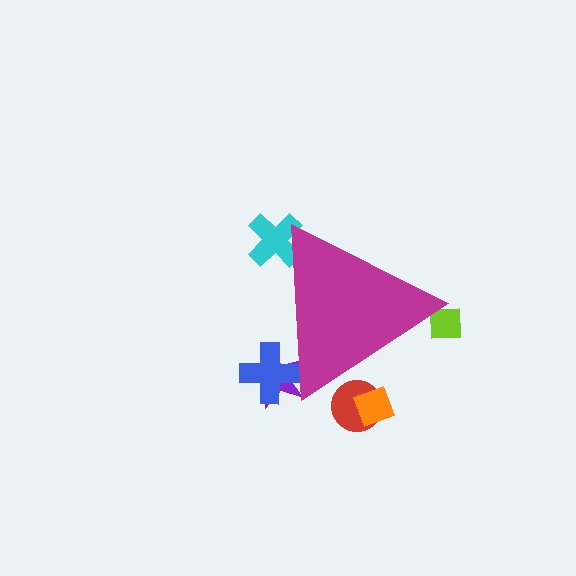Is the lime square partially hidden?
Yes, the lime square is partially hidden behind the magenta triangle.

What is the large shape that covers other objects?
A magenta triangle.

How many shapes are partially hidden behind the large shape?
6 shapes are partially hidden.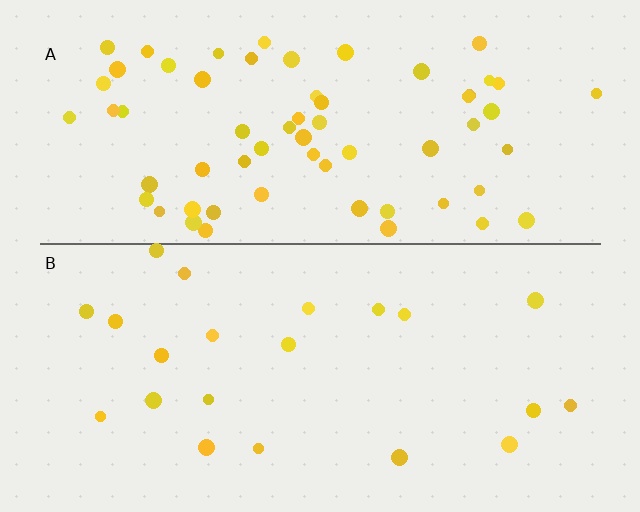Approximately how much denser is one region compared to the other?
Approximately 3.0× — region A over region B.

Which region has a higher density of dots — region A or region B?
A (the top).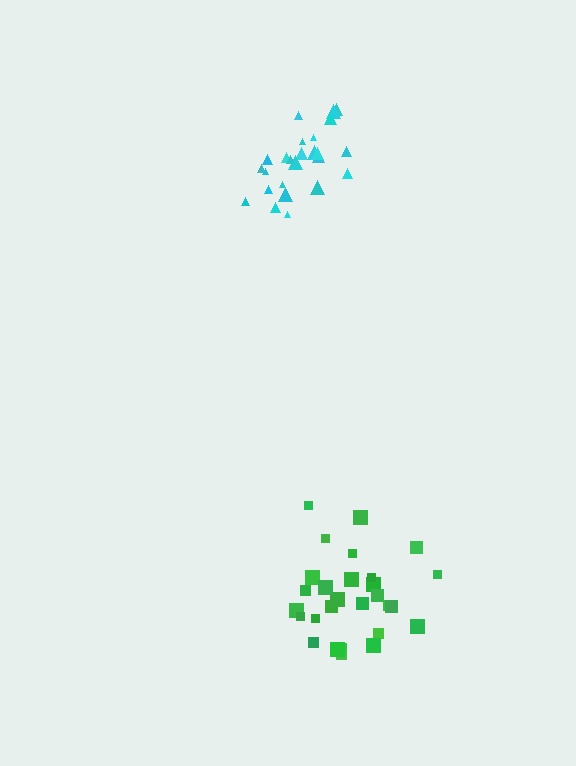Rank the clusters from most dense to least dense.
cyan, green.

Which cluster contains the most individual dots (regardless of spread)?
Green (28).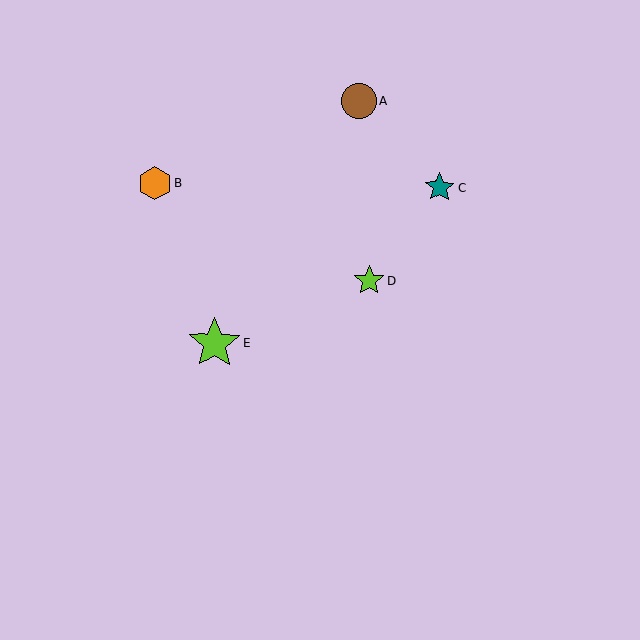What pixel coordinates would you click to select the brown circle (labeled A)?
Click at (359, 101) to select the brown circle A.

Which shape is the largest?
The lime star (labeled E) is the largest.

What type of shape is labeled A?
Shape A is a brown circle.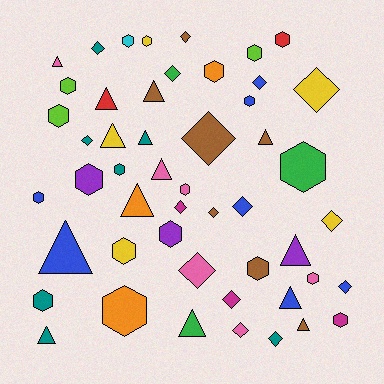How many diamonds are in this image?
There are 16 diamonds.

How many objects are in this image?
There are 50 objects.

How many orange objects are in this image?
There are 3 orange objects.